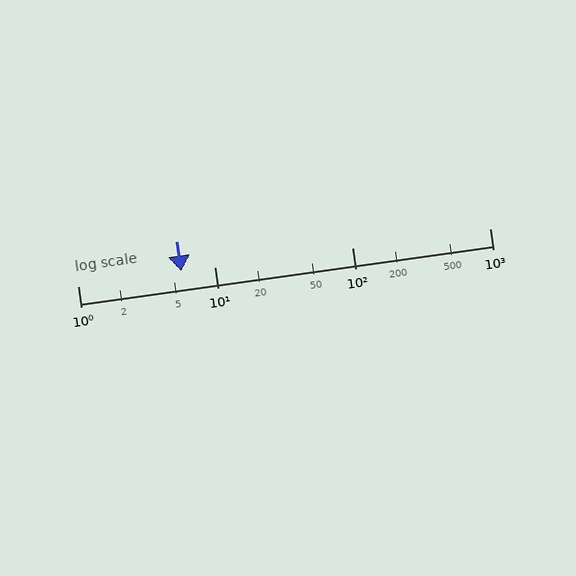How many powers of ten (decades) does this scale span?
The scale spans 3 decades, from 1 to 1000.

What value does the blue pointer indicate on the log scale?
The pointer indicates approximately 5.7.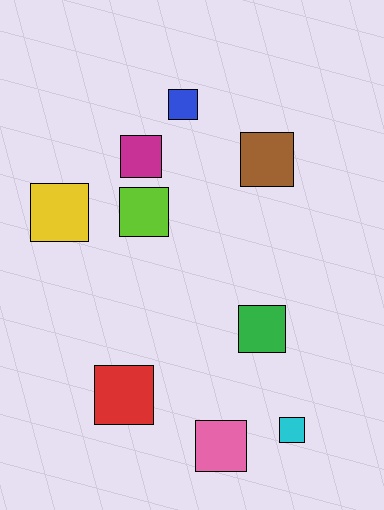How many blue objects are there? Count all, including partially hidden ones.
There is 1 blue object.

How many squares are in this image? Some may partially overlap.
There are 9 squares.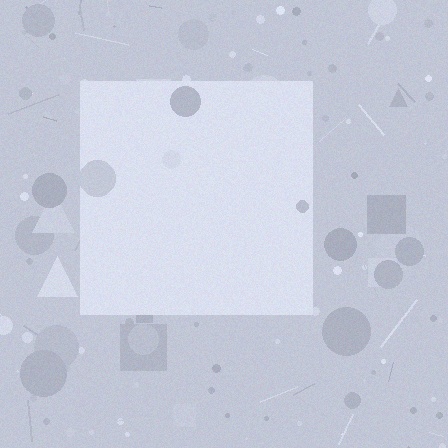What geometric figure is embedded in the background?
A square is embedded in the background.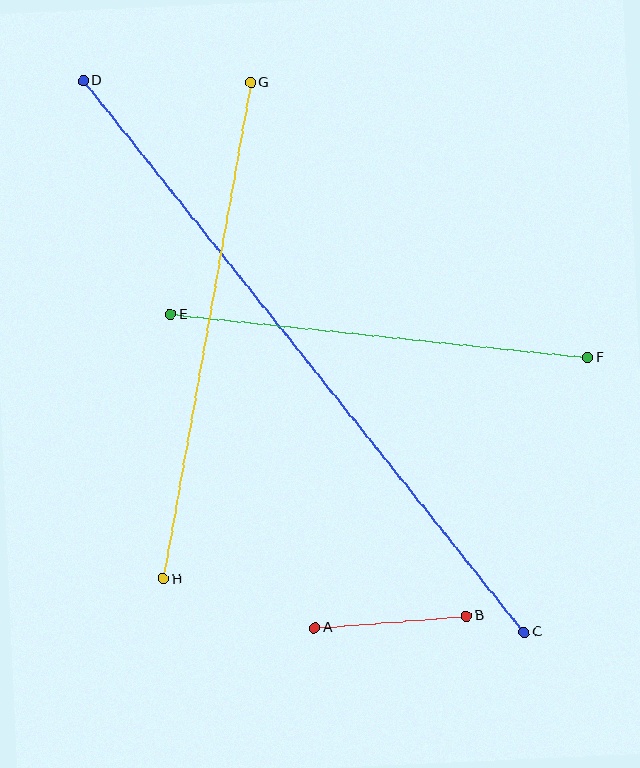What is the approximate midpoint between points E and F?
The midpoint is at approximately (379, 336) pixels.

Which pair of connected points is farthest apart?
Points C and D are farthest apart.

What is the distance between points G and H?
The distance is approximately 504 pixels.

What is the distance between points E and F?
The distance is approximately 420 pixels.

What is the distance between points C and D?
The distance is approximately 706 pixels.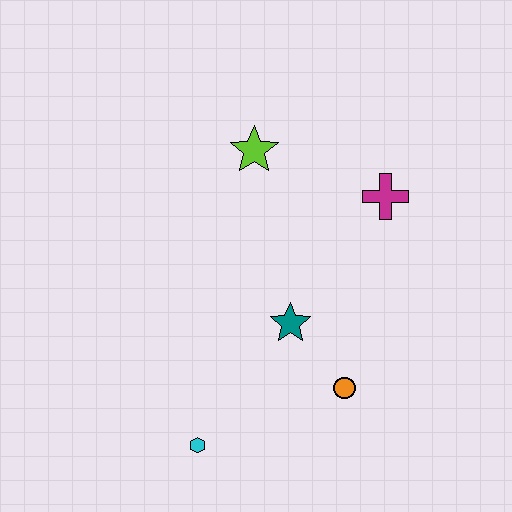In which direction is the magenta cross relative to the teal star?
The magenta cross is above the teal star.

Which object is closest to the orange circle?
The teal star is closest to the orange circle.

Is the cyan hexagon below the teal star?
Yes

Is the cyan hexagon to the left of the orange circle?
Yes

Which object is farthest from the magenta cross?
The cyan hexagon is farthest from the magenta cross.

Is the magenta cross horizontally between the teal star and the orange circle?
No